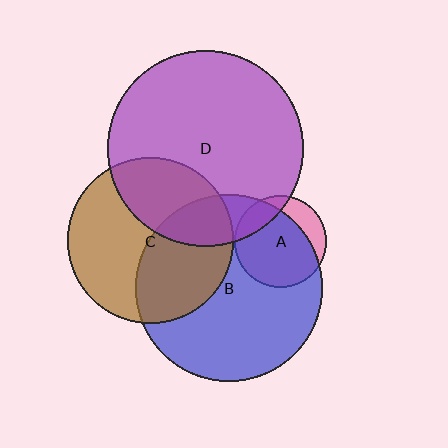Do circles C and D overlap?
Yes.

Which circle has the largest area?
Circle D (purple).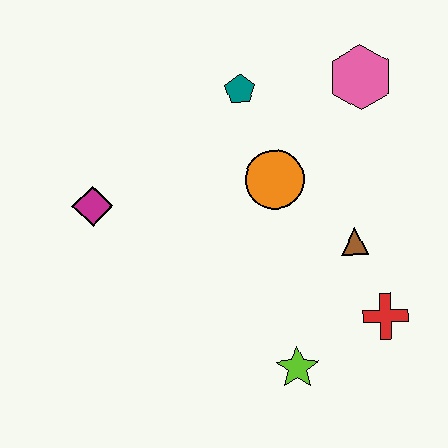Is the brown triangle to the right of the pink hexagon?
No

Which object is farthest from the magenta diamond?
The red cross is farthest from the magenta diamond.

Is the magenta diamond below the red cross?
No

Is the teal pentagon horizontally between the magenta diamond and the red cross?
Yes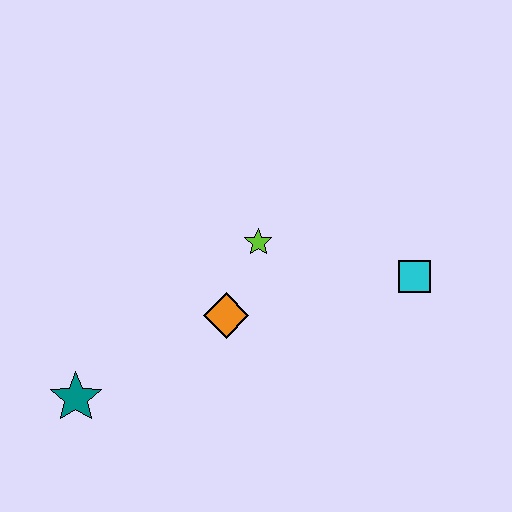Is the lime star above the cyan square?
Yes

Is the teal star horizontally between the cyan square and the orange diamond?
No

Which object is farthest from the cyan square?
The teal star is farthest from the cyan square.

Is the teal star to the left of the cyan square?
Yes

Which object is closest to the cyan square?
The lime star is closest to the cyan square.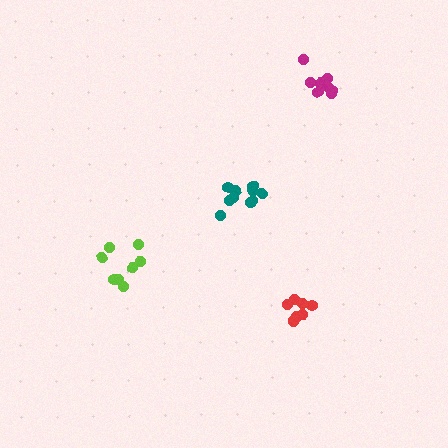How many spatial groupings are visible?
There are 4 spatial groupings.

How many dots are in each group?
Group 1: 8 dots, Group 2: 7 dots, Group 3: 10 dots, Group 4: 9 dots (34 total).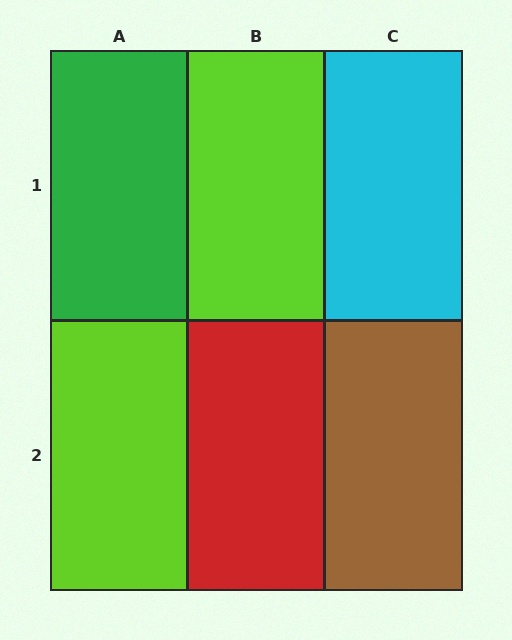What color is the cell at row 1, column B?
Lime.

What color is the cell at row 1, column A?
Green.